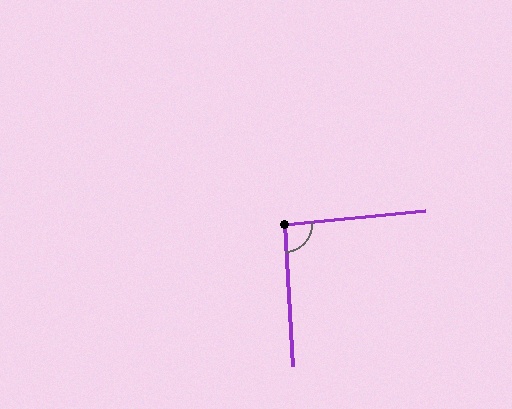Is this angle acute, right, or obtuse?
It is approximately a right angle.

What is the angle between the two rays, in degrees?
Approximately 93 degrees.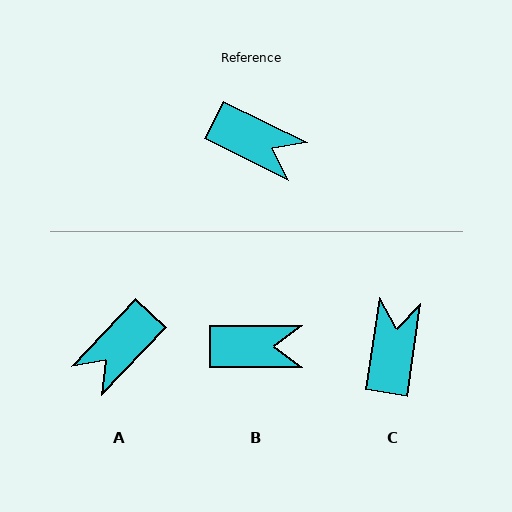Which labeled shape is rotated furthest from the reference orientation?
C, about 108 degrees away.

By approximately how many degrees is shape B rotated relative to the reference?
Approximately 26 degrees counter-clockwise.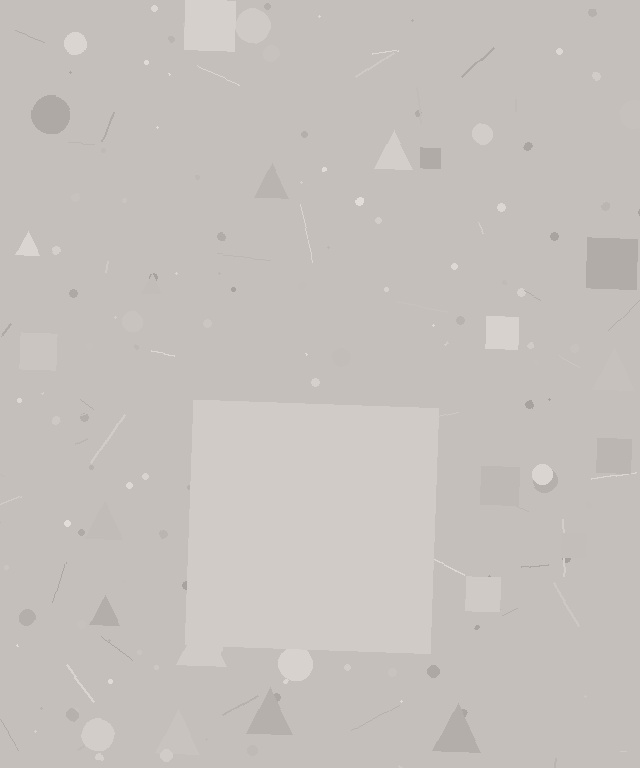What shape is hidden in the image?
A square is hidden in the image.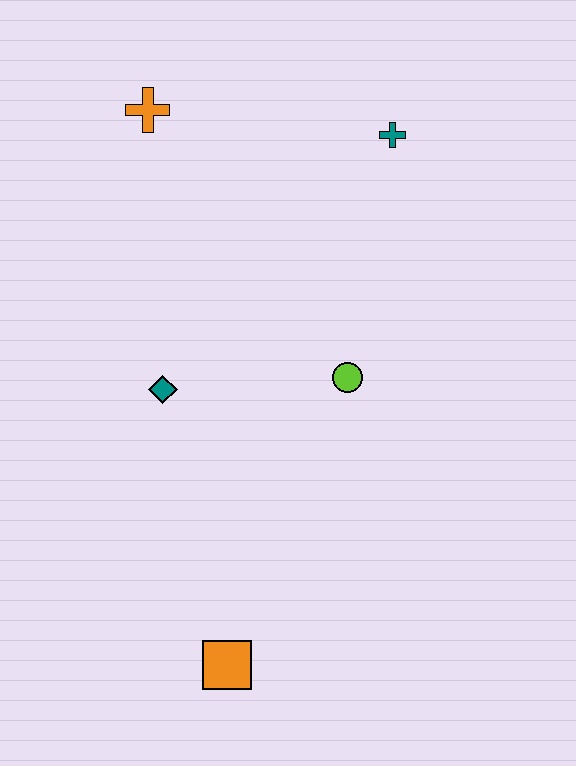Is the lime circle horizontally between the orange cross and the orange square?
No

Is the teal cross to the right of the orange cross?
Yes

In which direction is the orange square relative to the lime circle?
The orange square is below the lime circle.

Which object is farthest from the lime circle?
The orange cross is farthest from the lime circle.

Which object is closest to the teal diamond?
The lime circle is closest to the teal diamond.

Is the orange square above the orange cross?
No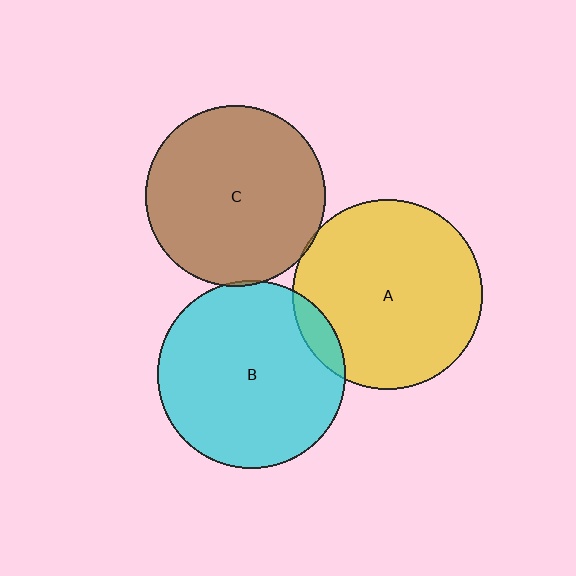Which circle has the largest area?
Circle A (yellow).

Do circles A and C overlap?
Yes.